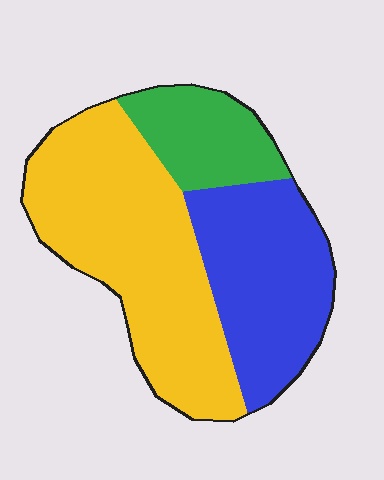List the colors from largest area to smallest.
From largest to smallest: yellow, blue, green.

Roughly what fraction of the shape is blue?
Blue covers roughly 35% of the shape.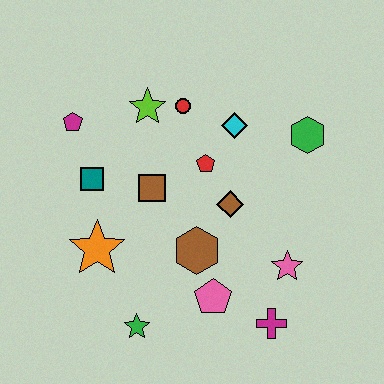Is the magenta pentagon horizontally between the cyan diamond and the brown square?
No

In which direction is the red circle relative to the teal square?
The red circle is to the right of the teal square.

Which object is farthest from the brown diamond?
The magenta pentagon is farthest from the brown diamond.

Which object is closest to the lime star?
The red circle is closest to the lime star.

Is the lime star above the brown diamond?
Yes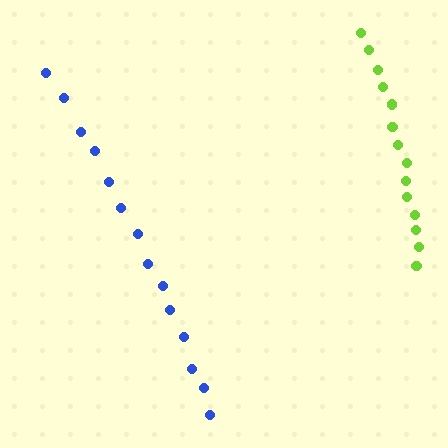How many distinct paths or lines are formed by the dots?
There are 2 distinct paths.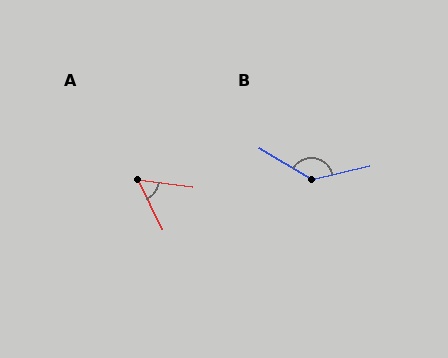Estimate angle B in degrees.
Approximately 136 degrees.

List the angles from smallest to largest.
A (57°), B (136°).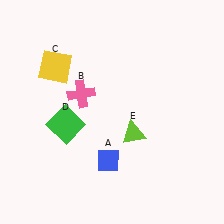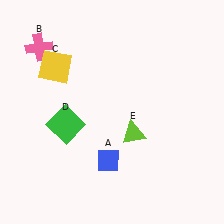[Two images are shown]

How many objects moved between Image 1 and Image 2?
1 object moved between the two images.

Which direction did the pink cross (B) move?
The pink cross (B) moved up.